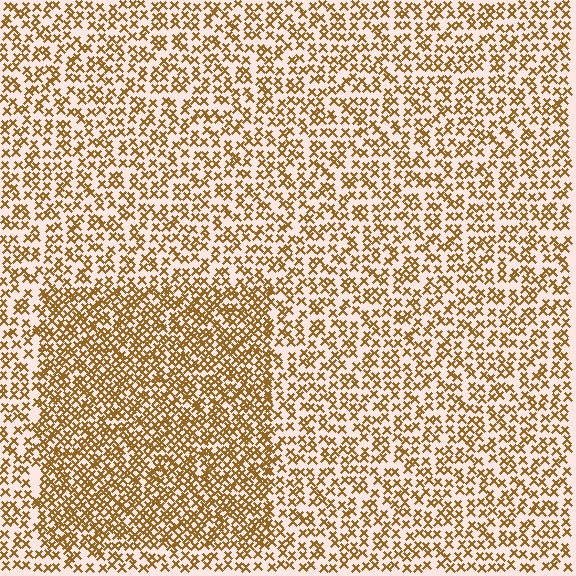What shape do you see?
I see a rectangle.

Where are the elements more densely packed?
The elements are more densely packed inside the rectangle boundary.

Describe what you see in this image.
The image contains small brown elements arranged at two different densities. A rectangle-shaped region is visible where the elements are more densely packed than the surrounding area.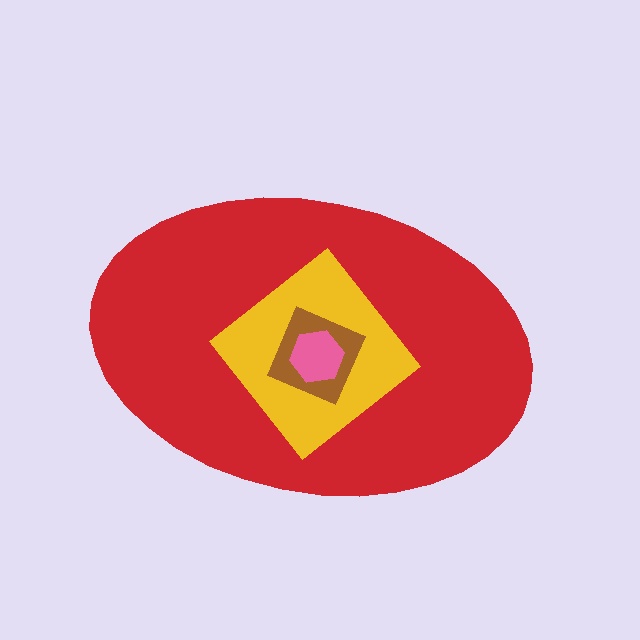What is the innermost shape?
The pink hexagon.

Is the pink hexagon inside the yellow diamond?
Yes.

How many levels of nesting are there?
4.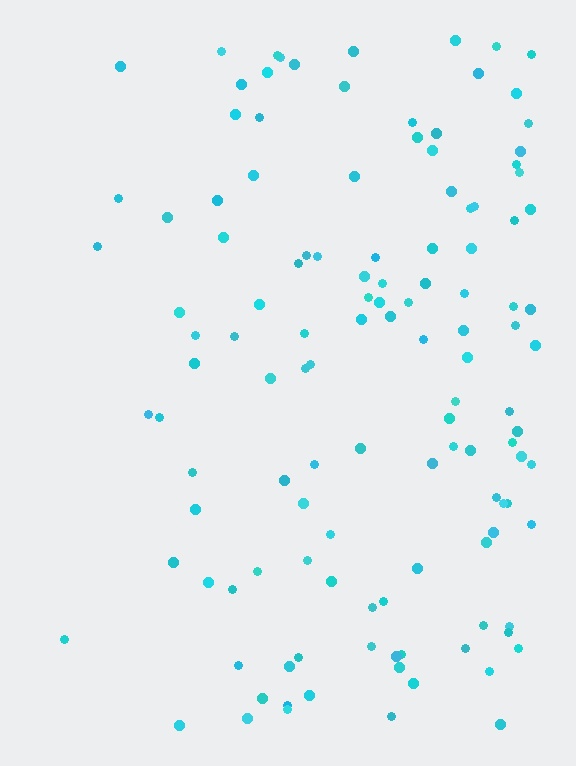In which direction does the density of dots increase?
From left to right, with the right side densest.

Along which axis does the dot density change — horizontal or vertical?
Horizontal.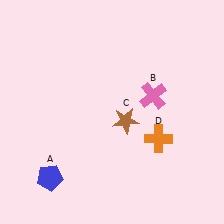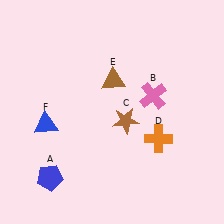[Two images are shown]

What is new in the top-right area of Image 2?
A brown triangle (E) was added in the top-right area of Image 2.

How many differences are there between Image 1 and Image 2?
There are 2 differences between the two images.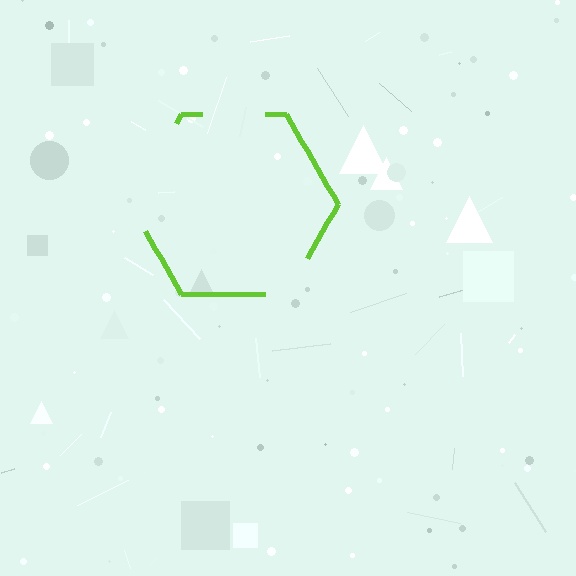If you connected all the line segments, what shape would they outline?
They would outline a hexagon.